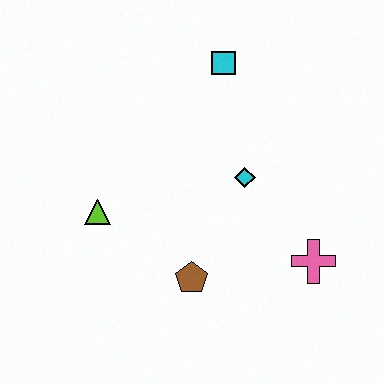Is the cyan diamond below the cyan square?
Yes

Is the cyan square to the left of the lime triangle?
No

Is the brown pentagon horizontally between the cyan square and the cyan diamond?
No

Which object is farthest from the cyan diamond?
The lime triangle is farthest from the cyan diamond.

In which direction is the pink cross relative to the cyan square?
The pink cross is below the cyan square.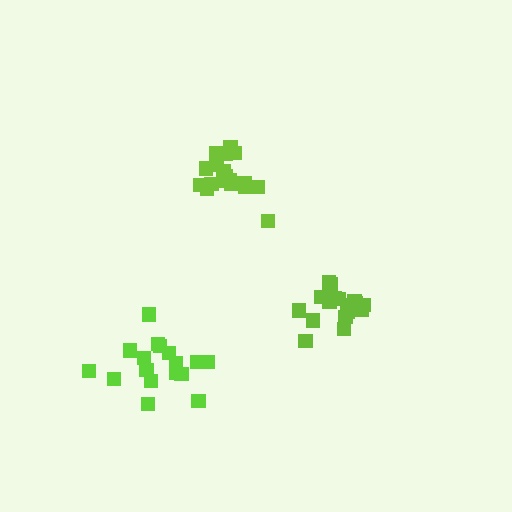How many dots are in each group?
Group 1: 18 dots, Group 2: 17 dots, Group 3: 18 dots (53 total).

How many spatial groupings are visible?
There are 3 spatial groupings.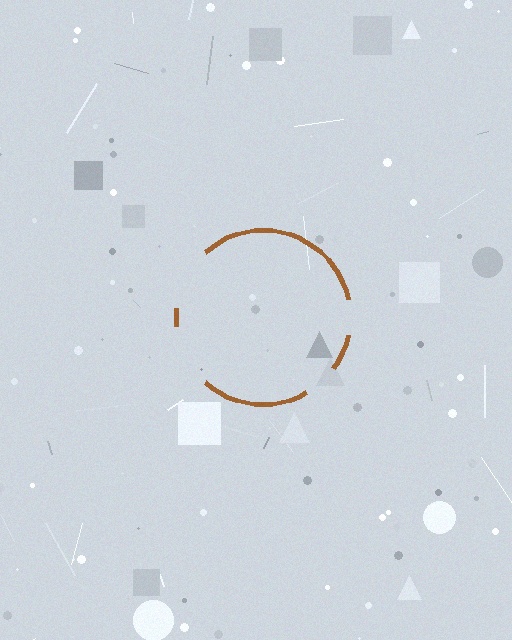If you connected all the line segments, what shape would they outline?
They would outline a circle.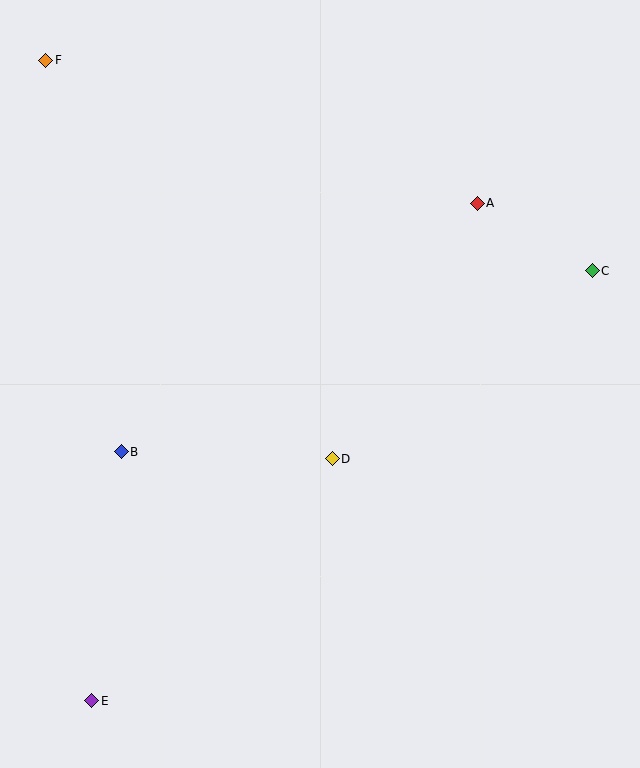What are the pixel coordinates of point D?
Point D is at (332, 459).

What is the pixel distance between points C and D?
The distance between C and D is 321 pixels.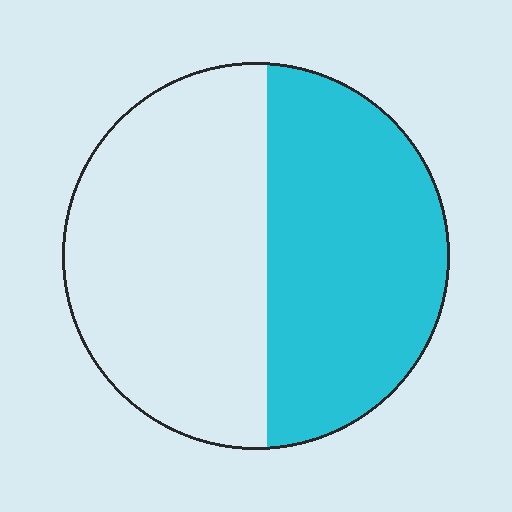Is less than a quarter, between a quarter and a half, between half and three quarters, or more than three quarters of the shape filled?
Between a quarter and a half.